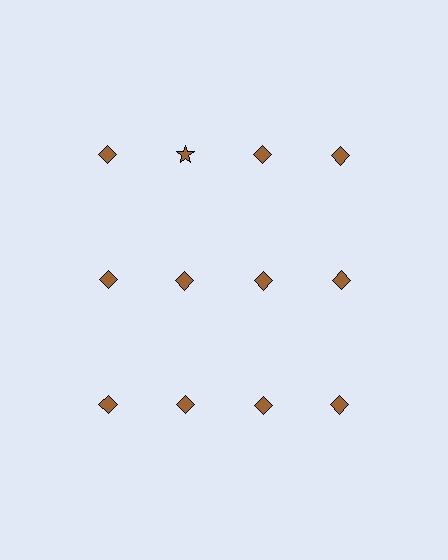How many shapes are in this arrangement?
There are 12 shapes arranged in a grid pattern.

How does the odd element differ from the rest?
It has a different shape: star instead of diamond.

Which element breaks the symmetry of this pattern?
The brown star in the top row, second from left column breaks the symmetry. All other shapes are brown diamonds.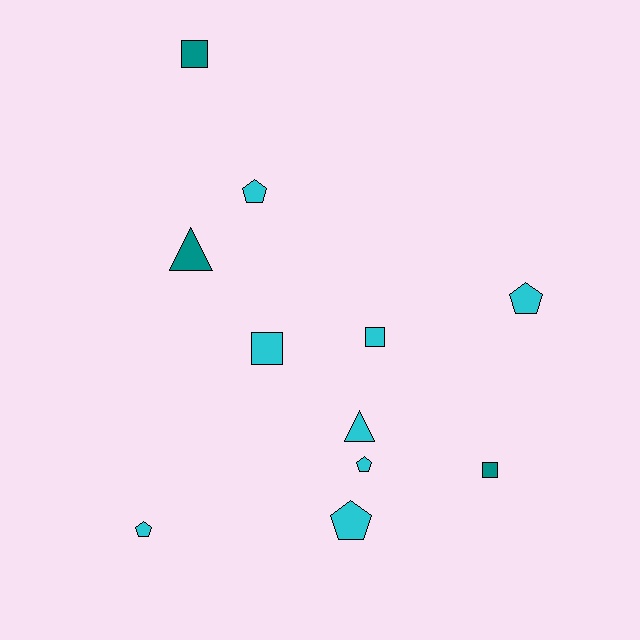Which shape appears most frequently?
Pentagon, with 5 objects.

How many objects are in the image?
There are 11 objects.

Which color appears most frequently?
Cyan, with 8 objects.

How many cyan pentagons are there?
There are 5 cyan pentagons.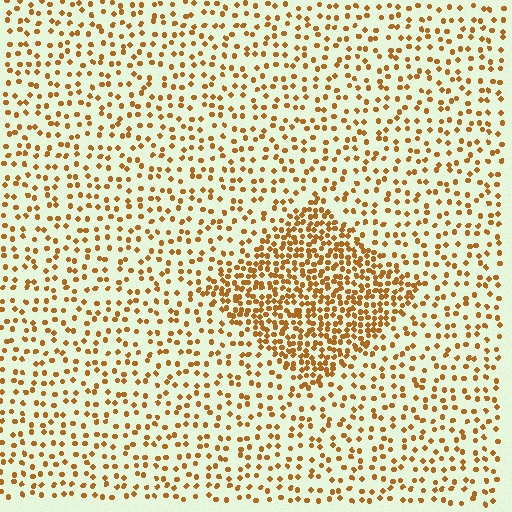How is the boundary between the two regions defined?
The boundary is defined by a change in element density (approximately 2.4x ratio). All elements are the same color, size, and shape.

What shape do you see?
I see a diamond.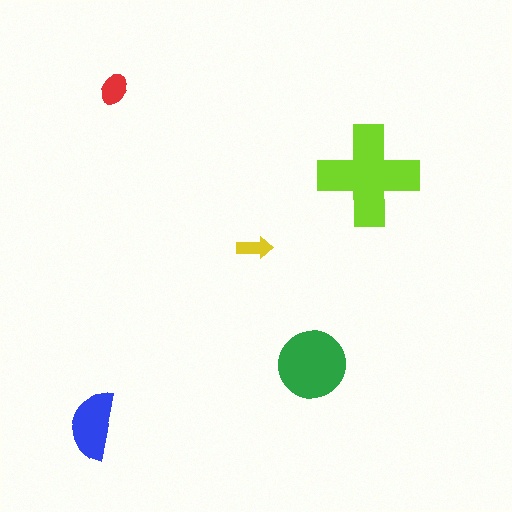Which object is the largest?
The lime cross.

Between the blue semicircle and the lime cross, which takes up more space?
The lime cross.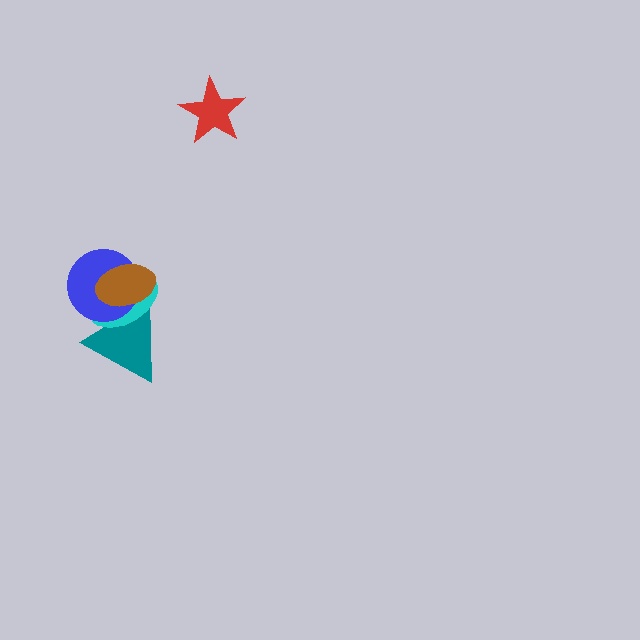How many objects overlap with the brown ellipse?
3 objects overlap with the brown ellipse.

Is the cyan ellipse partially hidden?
Yes, it is partially covered by another shape.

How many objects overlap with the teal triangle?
3 objects overlap with the teal triangle.